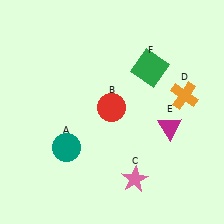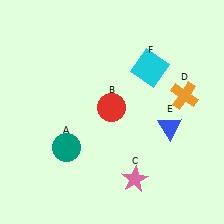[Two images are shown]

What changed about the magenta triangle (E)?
In Image 1, E is magenta. In Image 2, it changed to blue.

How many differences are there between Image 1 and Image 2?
There are 2 differences between the two images.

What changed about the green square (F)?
In Image 1, F is green. In Image 2, it changed to cyan.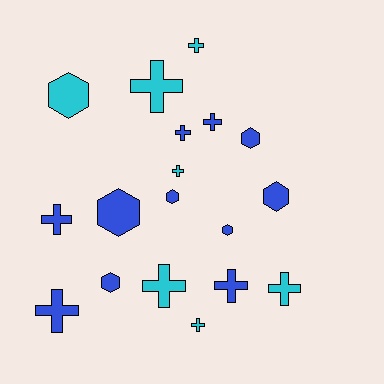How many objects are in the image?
There are 18 objects.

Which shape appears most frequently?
Cross, with 11 objects.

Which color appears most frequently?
Blue, with 11 objects.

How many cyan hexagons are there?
There is 1 cyan hexagon.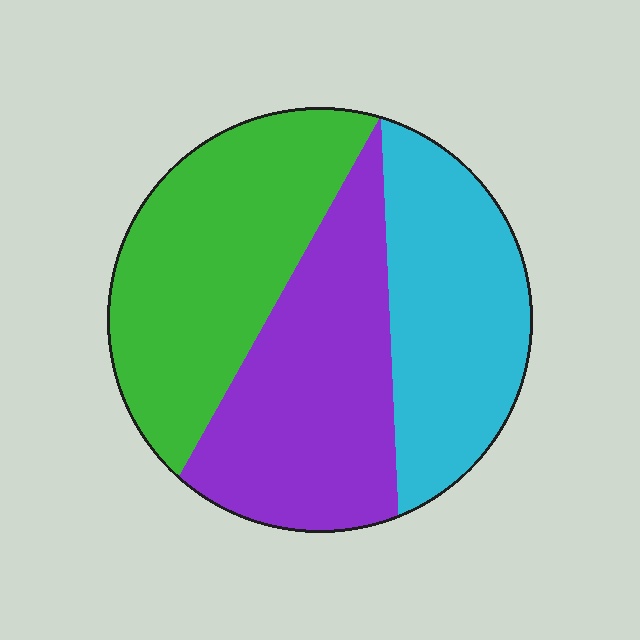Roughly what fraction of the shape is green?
Green covers around 35% of the shape.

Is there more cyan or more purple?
Purple.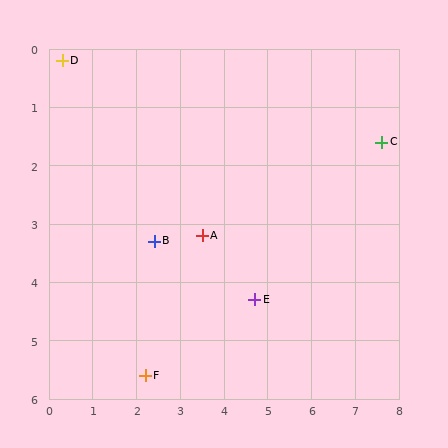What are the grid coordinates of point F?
Point F is at approximately (2.2, 5.6).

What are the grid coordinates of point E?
Point E is at approximately (4.7, 4.3).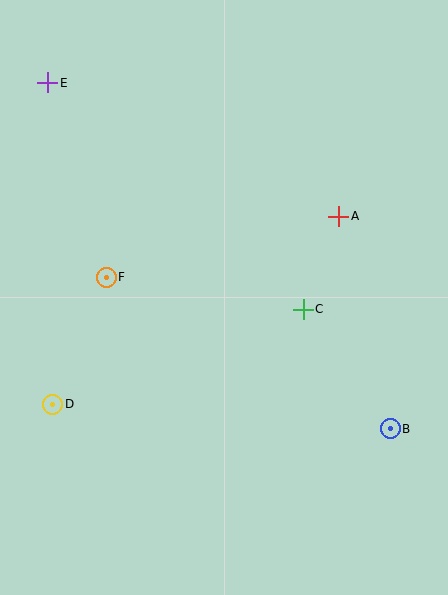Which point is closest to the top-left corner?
Point E is closest to the top-left corner.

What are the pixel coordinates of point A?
Point A is at (339, 216).